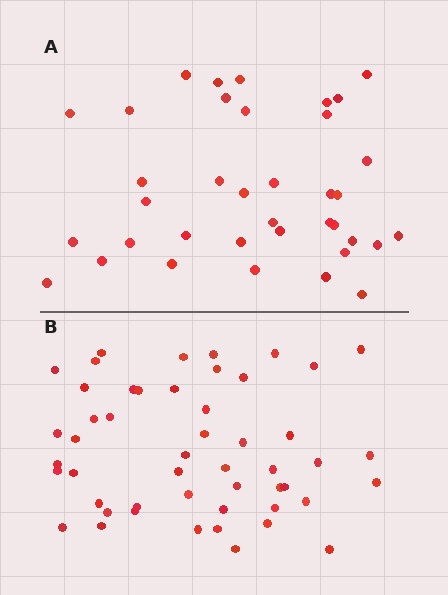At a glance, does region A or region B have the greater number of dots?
Region B (the bottom region) has more dots.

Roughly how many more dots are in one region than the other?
Region B has approximately 15 more dots than region A.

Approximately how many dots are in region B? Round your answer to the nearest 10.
About 50 dots.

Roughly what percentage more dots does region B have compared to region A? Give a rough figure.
About 35% more.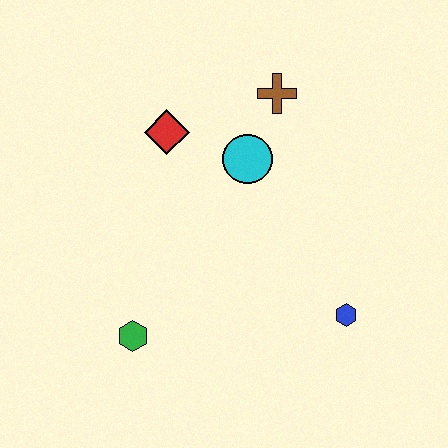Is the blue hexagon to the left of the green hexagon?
No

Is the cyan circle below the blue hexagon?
No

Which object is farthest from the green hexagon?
The brown cross is farthest from the green hexagon.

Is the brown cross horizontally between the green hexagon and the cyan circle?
No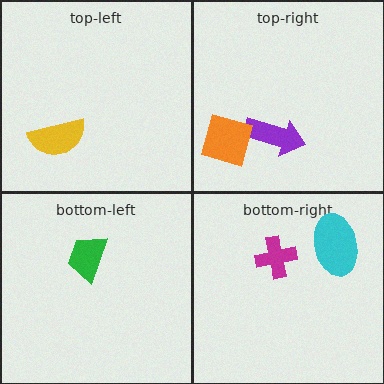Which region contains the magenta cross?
The bottom-right region.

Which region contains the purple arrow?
The top-right region.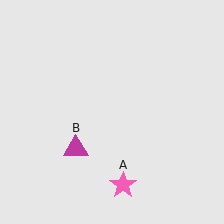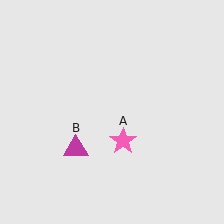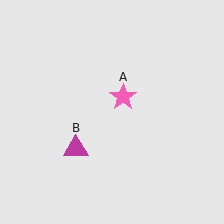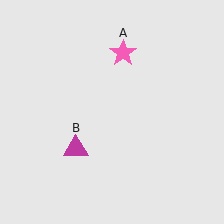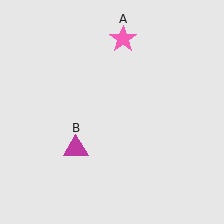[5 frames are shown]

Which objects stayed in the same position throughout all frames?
Magenta triangle (object B) remained stationary.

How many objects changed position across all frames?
1 object changed position: pink star (object A).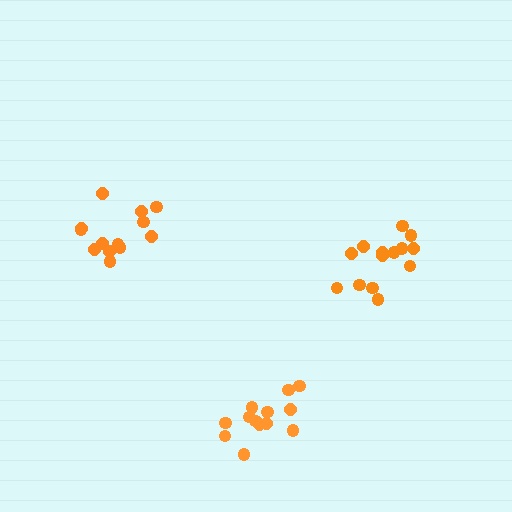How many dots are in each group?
Group 1: 14 dots, Group 2: 13 dots, Group 3: 13 dots (40 total).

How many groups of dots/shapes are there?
There are 3 groups.